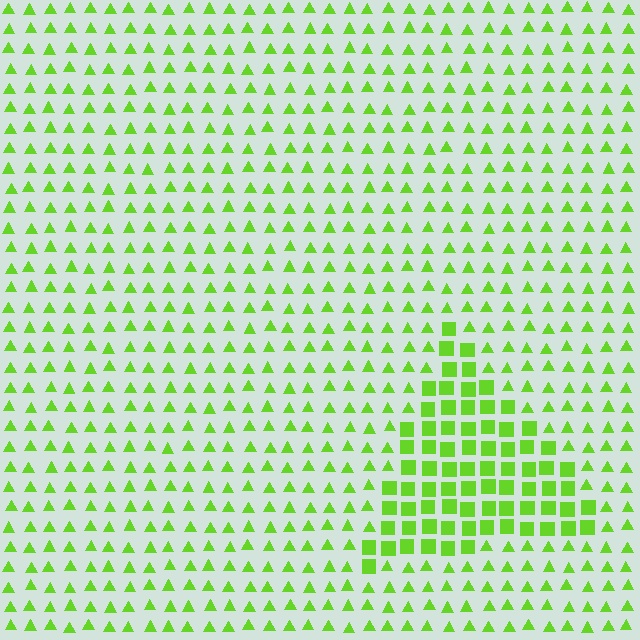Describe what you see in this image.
The image is filled with small lime elements arranged in a uniform grid. A triangle-shaped region contains squares, while the surrounding area contains triangles. The boundary is defined purely by the change in element shape.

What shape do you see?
I see a triangle.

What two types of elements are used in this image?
The image uses squares inside the triangle region and triangles outside it.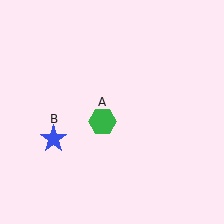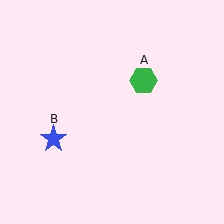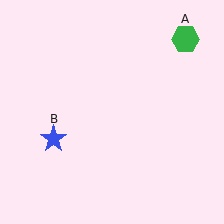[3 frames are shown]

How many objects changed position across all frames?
1 object changed position: green hexagon (object A).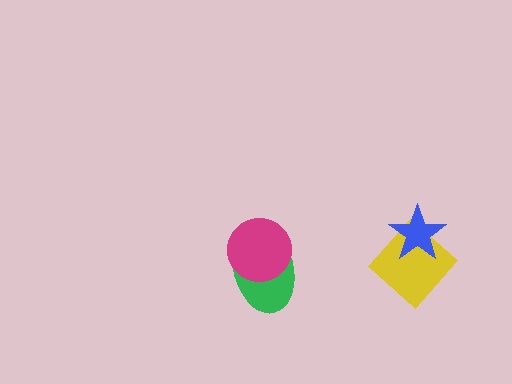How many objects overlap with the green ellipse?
1 object overlaps with the green ellipse.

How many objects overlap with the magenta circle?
1 object overlaps with the magenta circle.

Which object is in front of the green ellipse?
The magenta circle is in front of the green ellipse.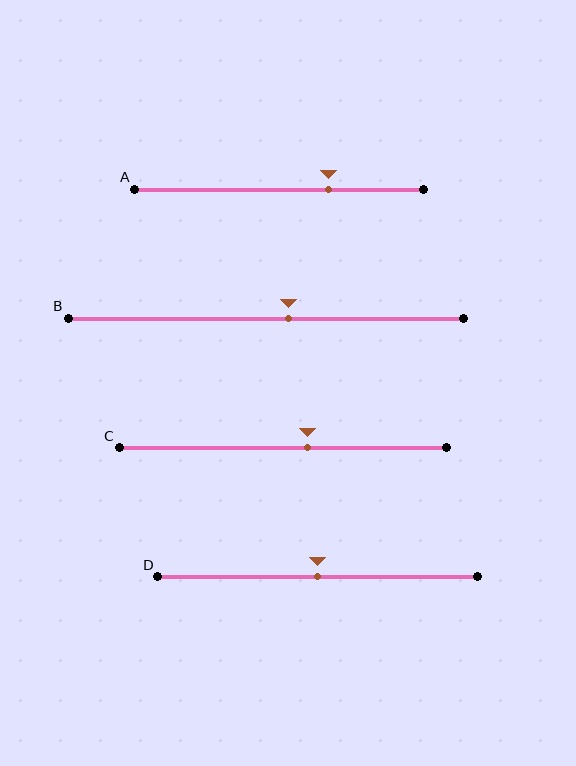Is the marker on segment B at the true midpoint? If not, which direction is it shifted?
No, the marker on segment B is shifted to the right by about 6% of the segment length.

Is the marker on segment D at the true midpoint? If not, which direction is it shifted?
Yes, the marker on segment D is at the true midpoint.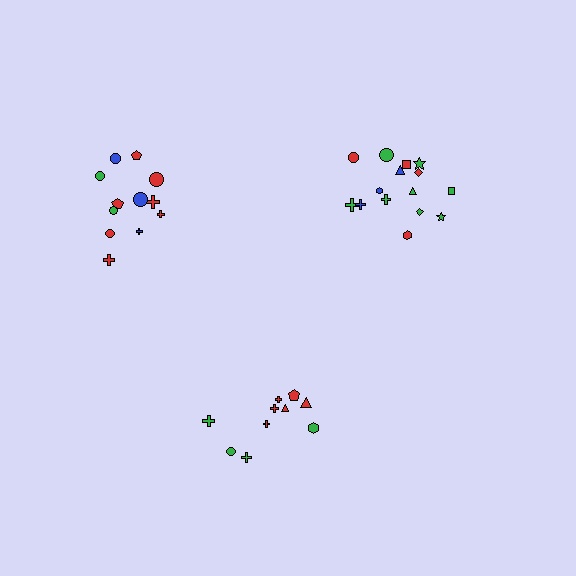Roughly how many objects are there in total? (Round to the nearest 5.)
Roughly 35 objects in total.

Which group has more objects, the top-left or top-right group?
The top-right group.